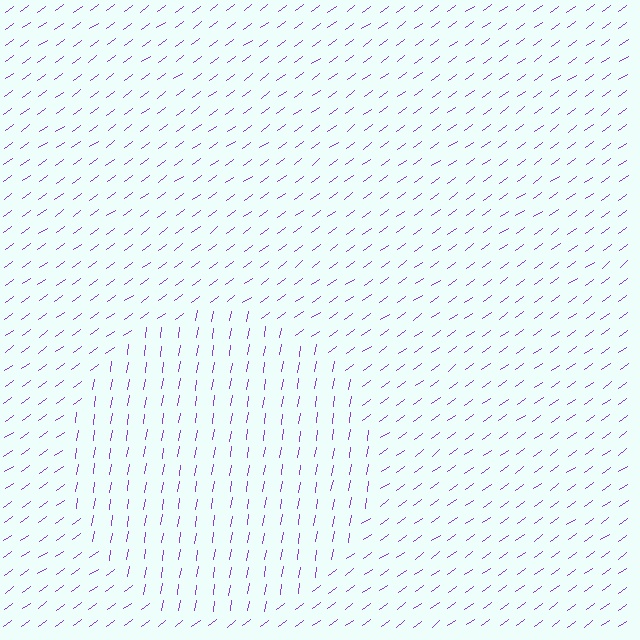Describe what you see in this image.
The image is filled with small purple line segments. A circle region in the image has lines oriented differently from the surrounding lines, creating a visible texture boundary.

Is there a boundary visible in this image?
Yes, there is a texture boundary formed by a change in line orientation.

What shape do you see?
I see a circle.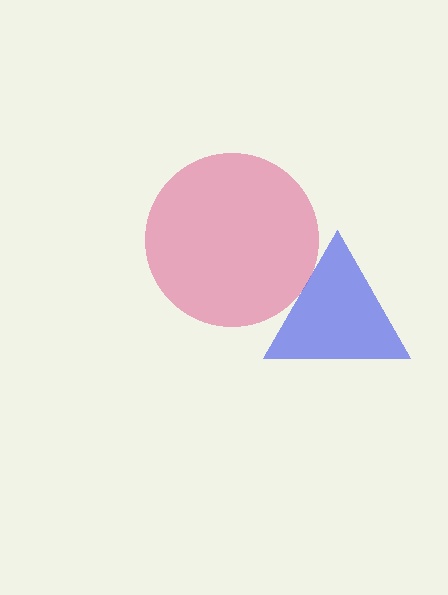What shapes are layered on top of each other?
The layered shapes are: a pink circle, a blue triangle.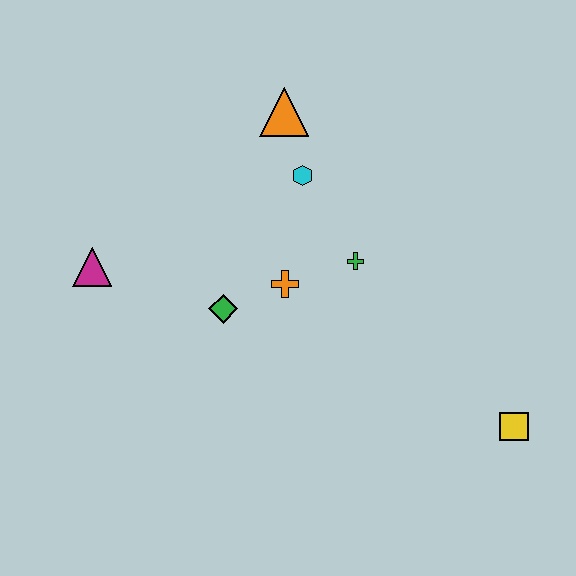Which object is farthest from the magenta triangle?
The yellow square is farthest from the magenta triangle.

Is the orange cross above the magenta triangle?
No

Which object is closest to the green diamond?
The orange cross is closest to the green diamond.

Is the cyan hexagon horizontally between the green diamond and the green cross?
Yes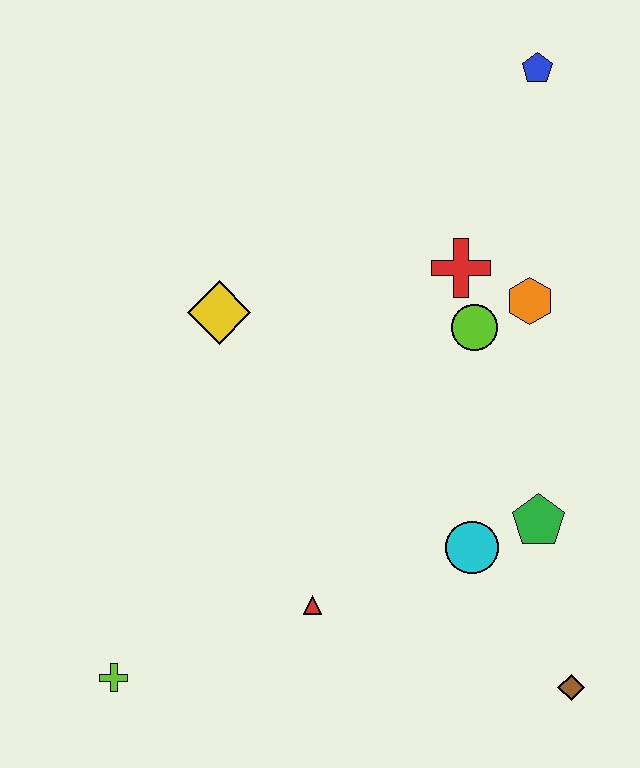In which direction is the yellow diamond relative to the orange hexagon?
The yellow diamond is to the left of the orange hexagon.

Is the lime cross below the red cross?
Yes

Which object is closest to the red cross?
The lime circle is closest to the red cross.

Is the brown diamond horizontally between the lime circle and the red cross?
No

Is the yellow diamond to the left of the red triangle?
Yes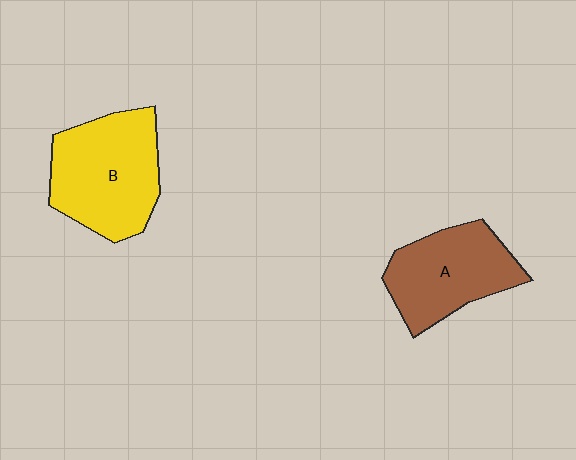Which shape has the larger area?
Shape B (yellow).